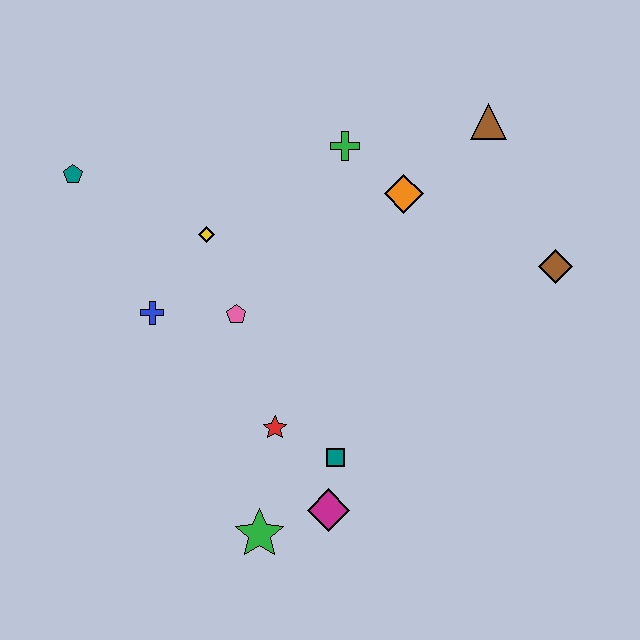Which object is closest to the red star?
The teal square is closest to the red star.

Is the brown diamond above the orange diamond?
No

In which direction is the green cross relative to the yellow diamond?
The green cross is to the right of the yellow diamond.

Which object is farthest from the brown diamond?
The teal pentagon is farthest from the brown diamond.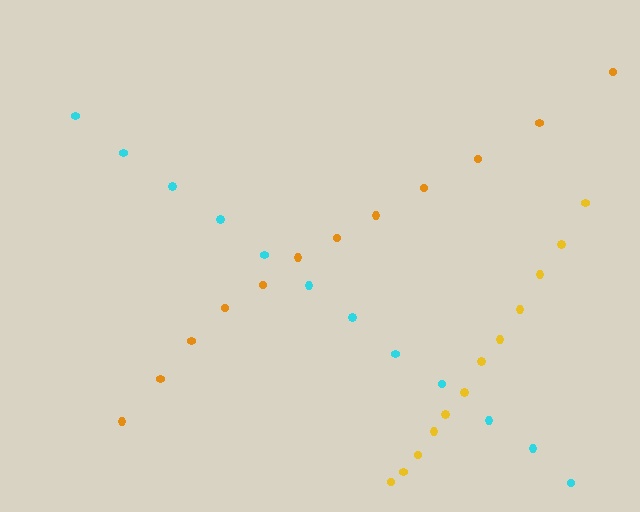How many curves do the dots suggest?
There are 3 distinct paths.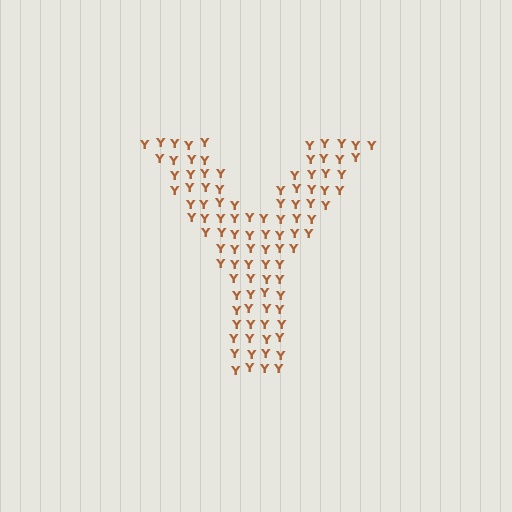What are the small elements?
The small elements are letter Y's.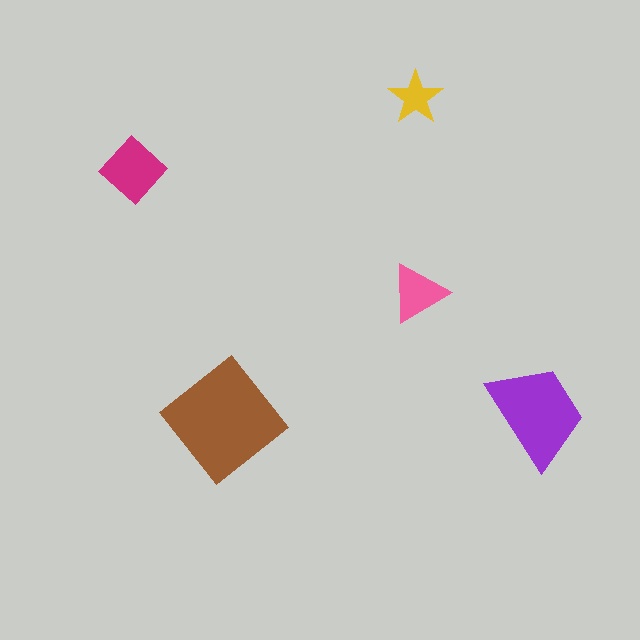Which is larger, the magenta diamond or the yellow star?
The magenta diamond.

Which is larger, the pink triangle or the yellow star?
The pink triangle.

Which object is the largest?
The brown diamond.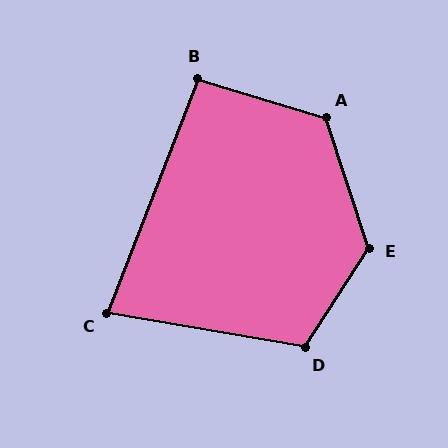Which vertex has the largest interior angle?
E, at approximately 129 degrees.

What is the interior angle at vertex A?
Approximately 125 degrees (obtuse).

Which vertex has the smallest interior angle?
C, at approximately 78 degrees.